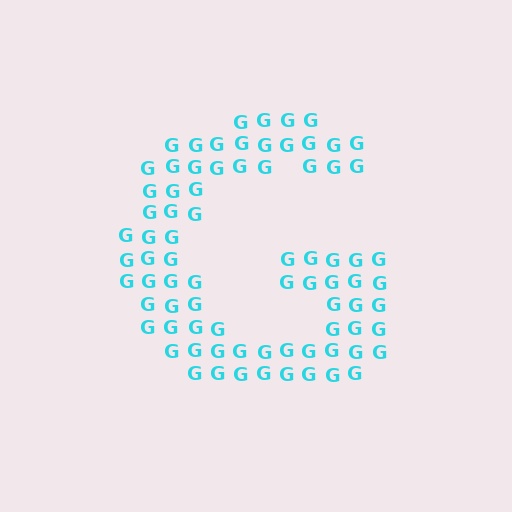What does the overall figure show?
The overall figure shows the letter G.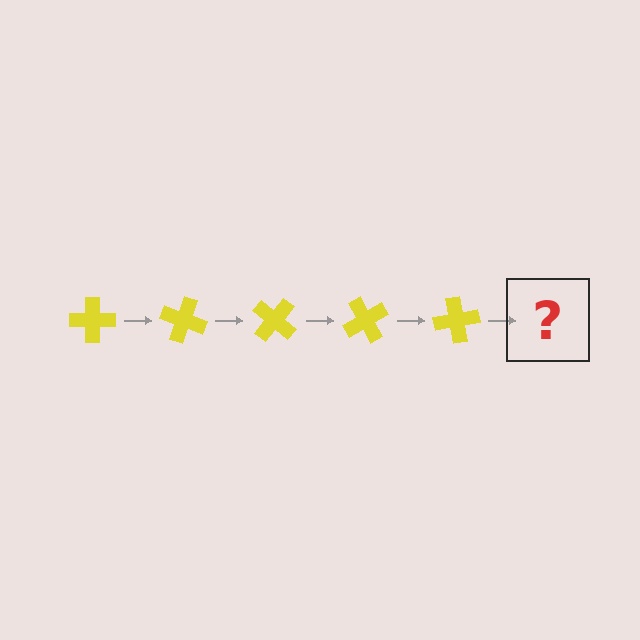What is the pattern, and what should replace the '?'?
The pattern is that the cross rotates 20 degrees each step. The '?' should be a yellow cross rotated 100 degrees.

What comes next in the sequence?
The next element should be a yellow cross rotated 100 degrees.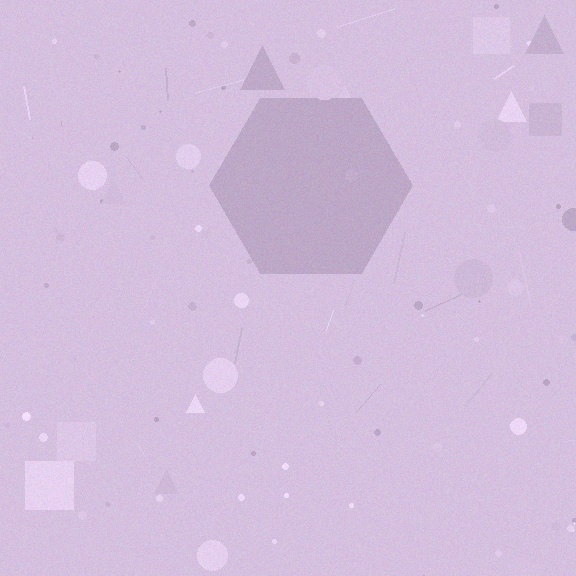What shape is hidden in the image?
A hexagon is hidden in the image.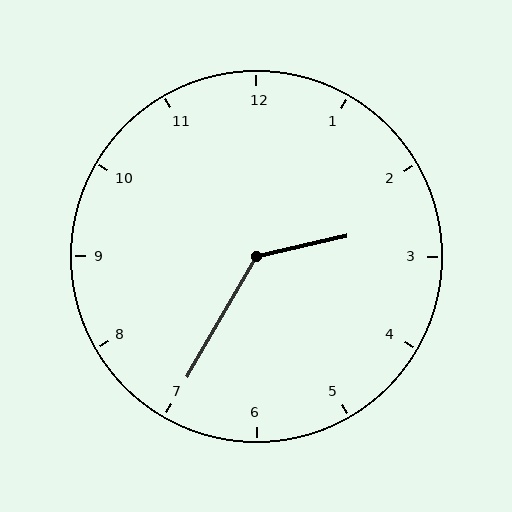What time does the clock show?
2:35.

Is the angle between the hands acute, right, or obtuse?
It is obtuse.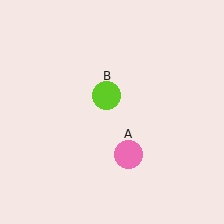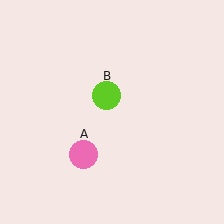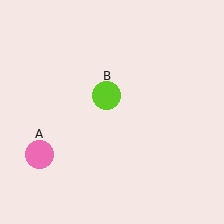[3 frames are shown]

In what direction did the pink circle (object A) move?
The pink circle (object A) moved left.